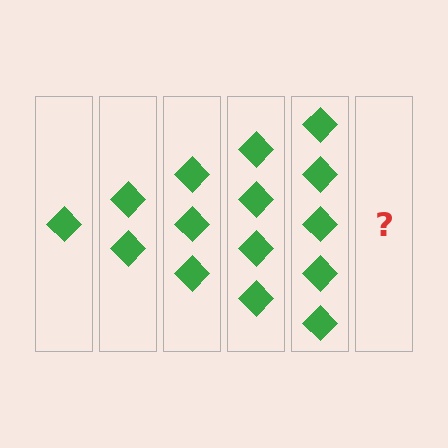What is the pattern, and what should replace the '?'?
The pattern is that each step adds one more diamond. The '?' should be 6 diamonds.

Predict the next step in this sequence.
The next step is 6 diamonds.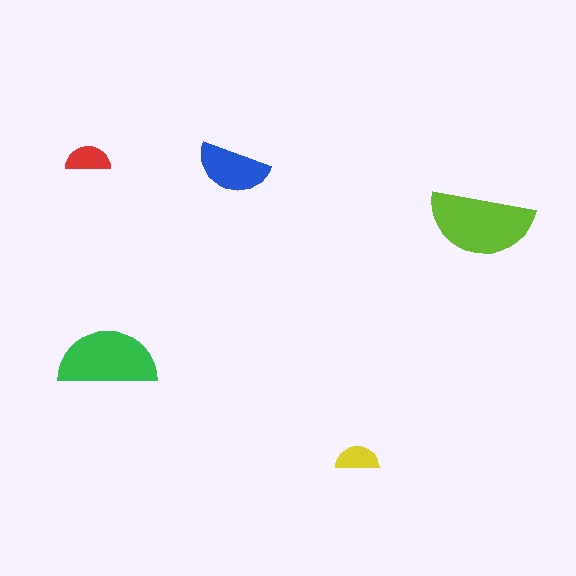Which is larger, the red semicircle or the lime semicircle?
The lime one.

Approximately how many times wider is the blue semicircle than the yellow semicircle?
About 1.5 times wider.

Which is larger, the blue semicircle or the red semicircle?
The blue one.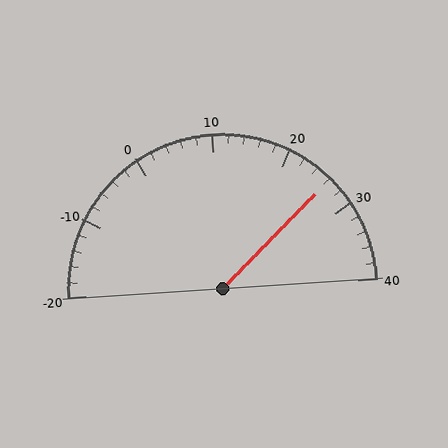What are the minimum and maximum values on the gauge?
The gauge ranges from -20 to 40.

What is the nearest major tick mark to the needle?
The nearest major tick mark is 30.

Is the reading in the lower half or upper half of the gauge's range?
The reading is in the upper half of the range (-20 to 40).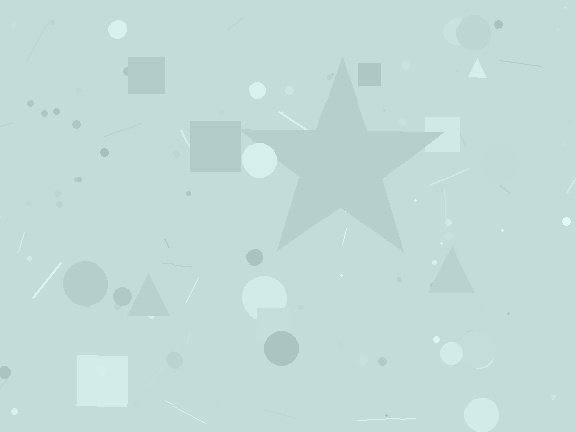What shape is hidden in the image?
A star is hidden in the image.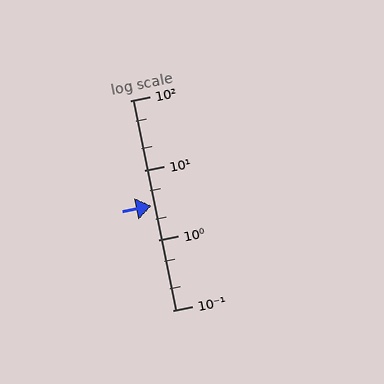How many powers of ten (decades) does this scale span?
The scale spans 3 decades, from 0.1 to 100.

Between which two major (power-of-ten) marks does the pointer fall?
The pointer is between 1 and 10.